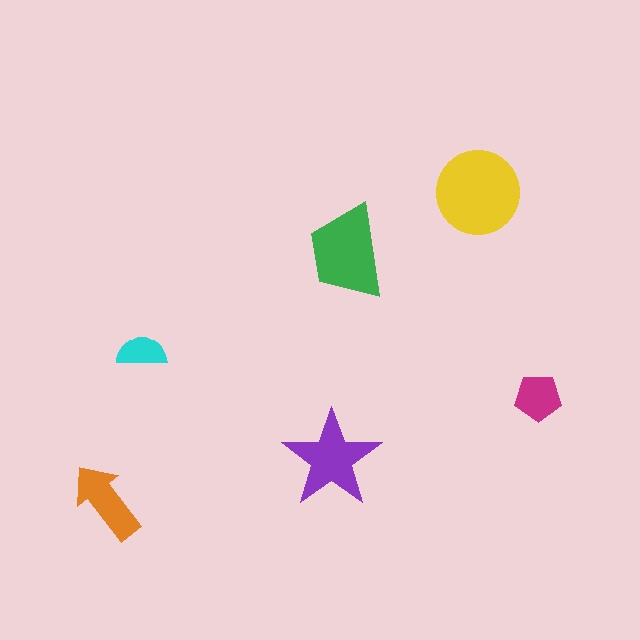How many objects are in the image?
There are 6 objects in the image.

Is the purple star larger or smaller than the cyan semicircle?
Larger.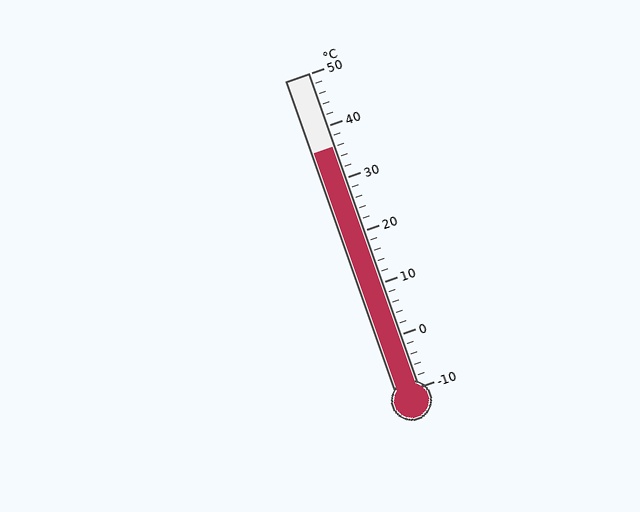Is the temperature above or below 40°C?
The temperature is below 40°C.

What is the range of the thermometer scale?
The thermometer scale ranges from -10°C to 50°C.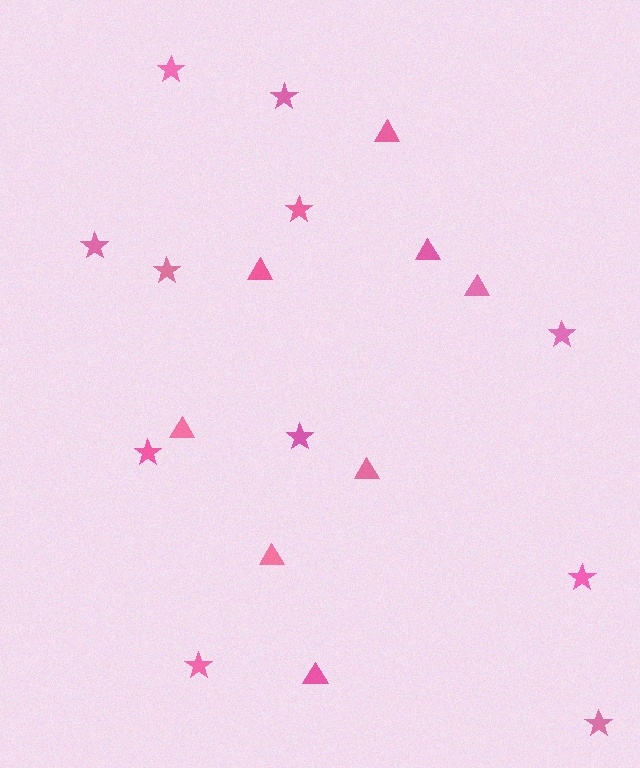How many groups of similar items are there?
There are 2 groups: one group of triangles (8) and one group of stars (11).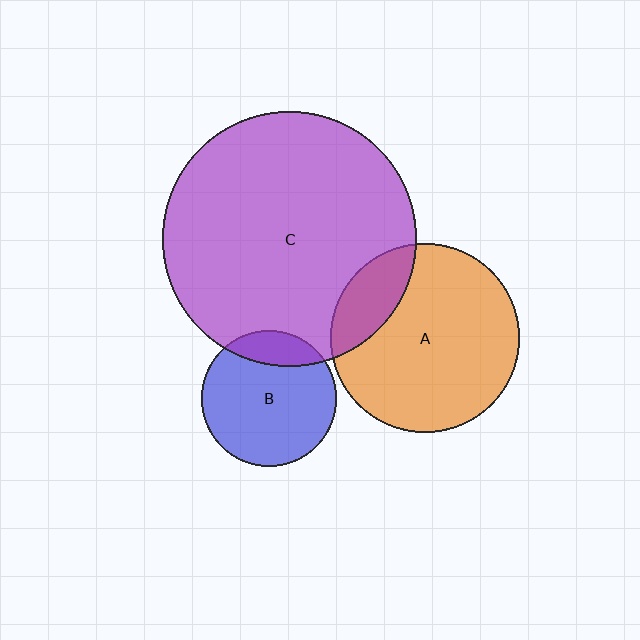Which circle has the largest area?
Circle C (purple).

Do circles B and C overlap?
Yes.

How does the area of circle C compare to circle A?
Approximately 1.8 times.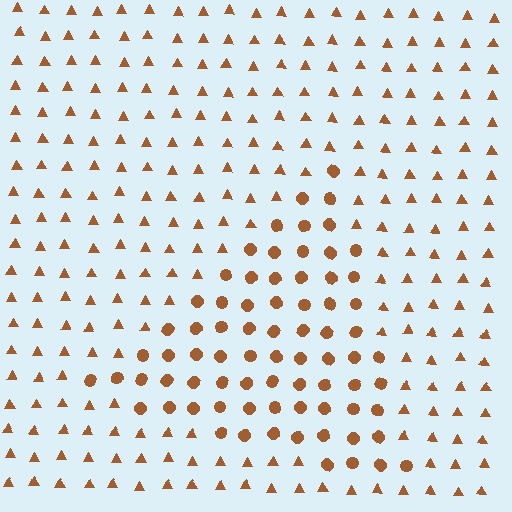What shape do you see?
I see a triangle.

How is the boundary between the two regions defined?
The boundary is defined by a change in element shape: circles inside vs. triangles outside. All elements share the same color and spacing.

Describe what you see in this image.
The image is filled with small brown elements arranged in a uniform grid. A triangle-shaped region contains circles, while the surrounding area contains triangles. The boundary is defined purely by the change in element shape.